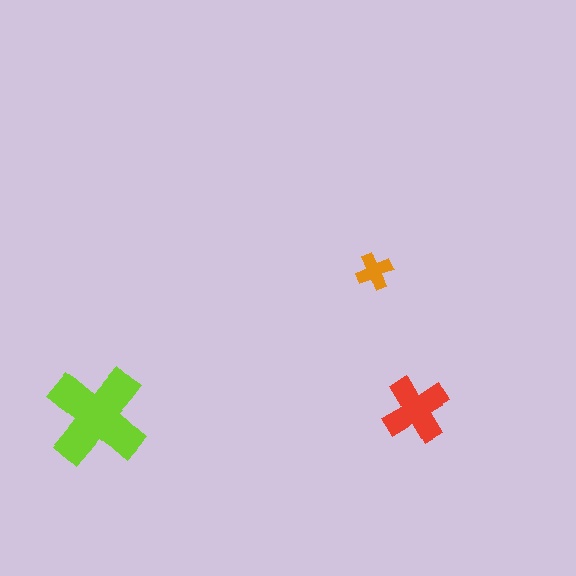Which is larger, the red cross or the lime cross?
The lime one.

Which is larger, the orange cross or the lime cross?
The lime one.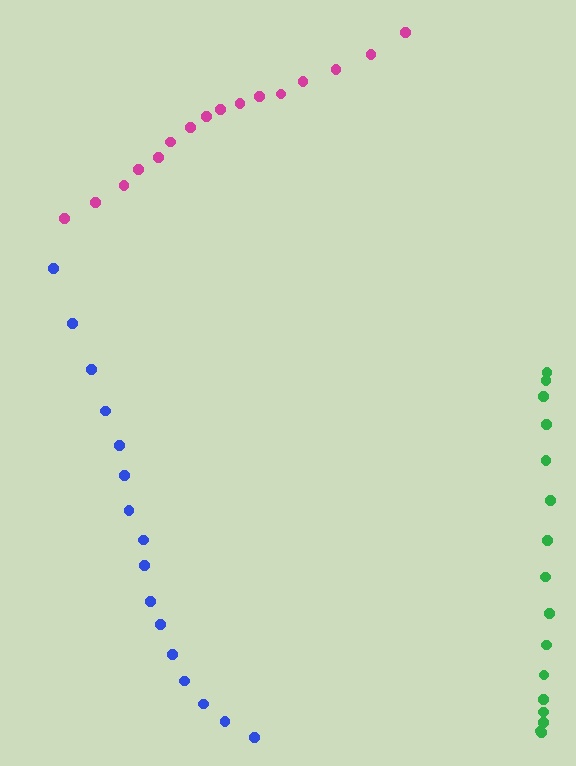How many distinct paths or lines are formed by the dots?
There are 3 distinct paths.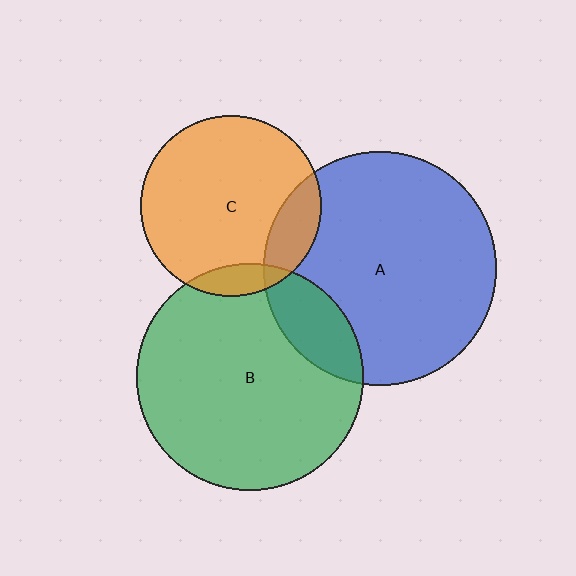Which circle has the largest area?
Circle A (blue).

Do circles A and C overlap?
Yes.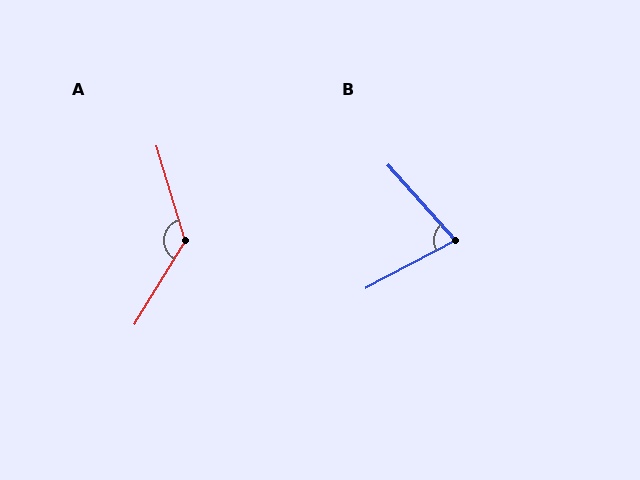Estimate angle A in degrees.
Approximately 132 degrees.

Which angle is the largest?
A, at approximately 132 degrees.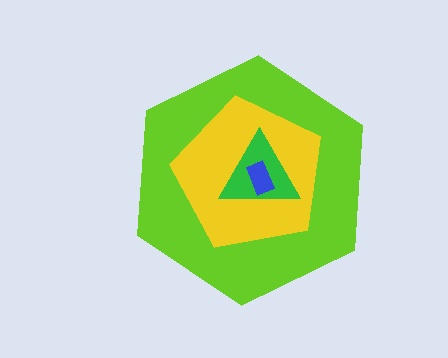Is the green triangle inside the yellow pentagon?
Yes.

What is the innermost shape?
The blue rectangle.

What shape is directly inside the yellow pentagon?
The green triangle.